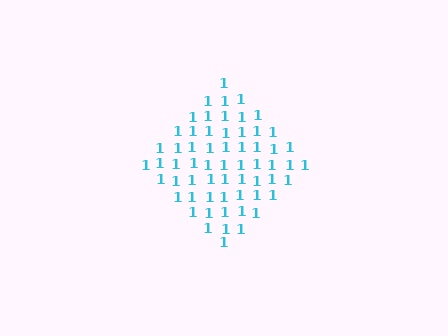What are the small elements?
The small elements are digit 1's.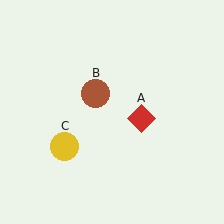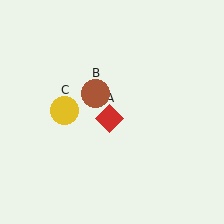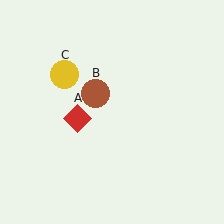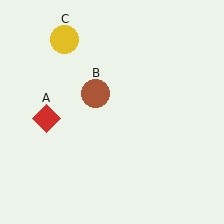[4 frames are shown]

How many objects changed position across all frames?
2 objects changed position: red diamond (object A), yellow circle (object C).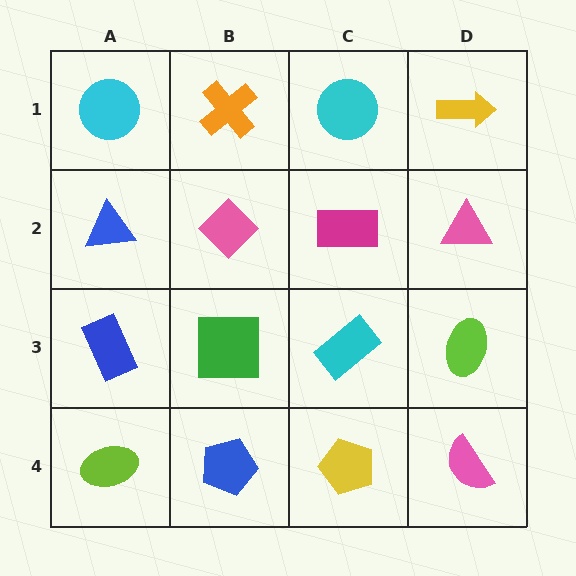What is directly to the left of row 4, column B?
A lime ellipse.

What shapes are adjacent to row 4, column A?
A blue rectangle (row 3, column A), a blue pentagon (row 4, column B).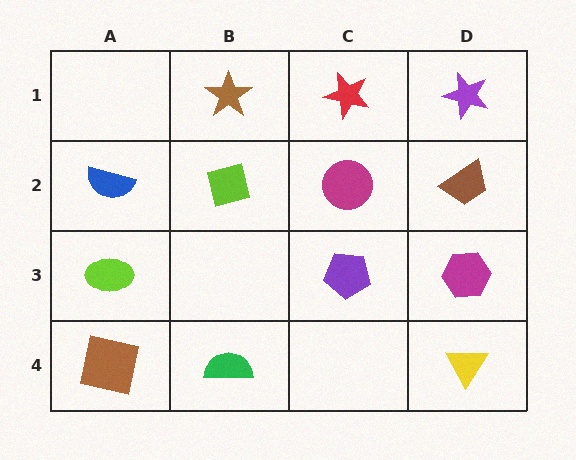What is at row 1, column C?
A red star.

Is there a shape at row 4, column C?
No, that cell is empty.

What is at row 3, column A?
A lime ellipse.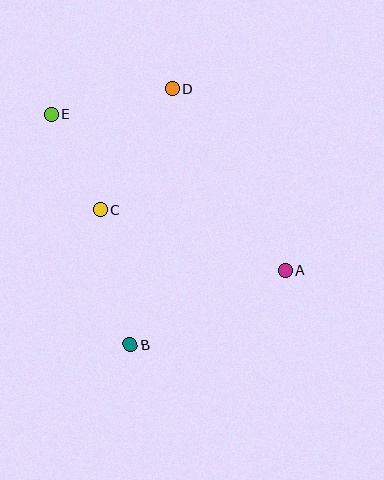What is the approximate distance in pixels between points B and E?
The distance between B and E is approximately 244 pixels.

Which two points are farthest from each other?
Points A and E are farthest from each other.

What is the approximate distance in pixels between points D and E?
The distance between D and E is approximately 123 pixels.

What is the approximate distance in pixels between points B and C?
The distance between B and C is approximately 138 pixels.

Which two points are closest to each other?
Points C and E are closest to each other.